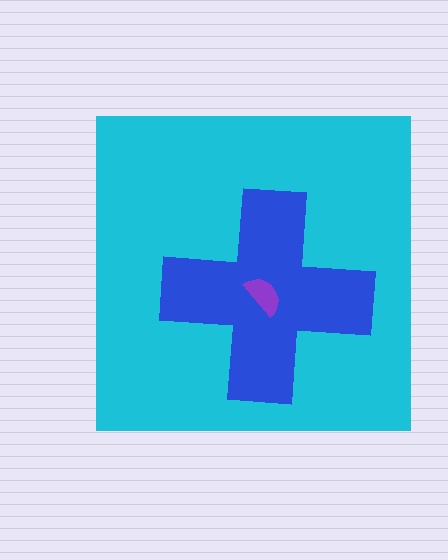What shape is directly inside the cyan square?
The blue cross.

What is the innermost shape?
The purple semicircle.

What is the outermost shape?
The cyan square.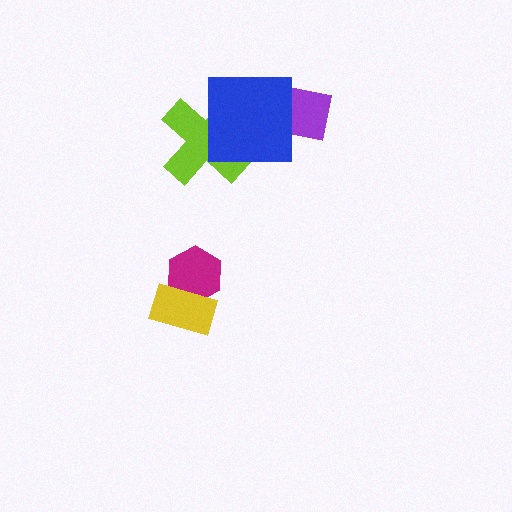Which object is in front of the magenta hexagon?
The yellow rectangle is in front of the magenta hexagon.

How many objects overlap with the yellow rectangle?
1 object overlaps with the yellow rectangle.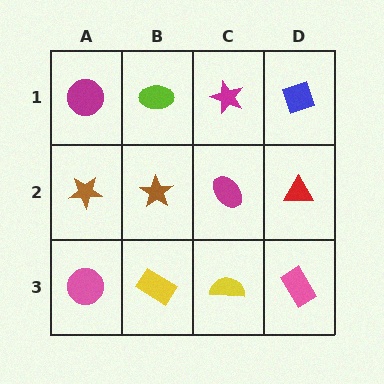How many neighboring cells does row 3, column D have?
2.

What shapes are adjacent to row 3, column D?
A red triangle (row 2, column D), a yellow semicircle (row 3, column C).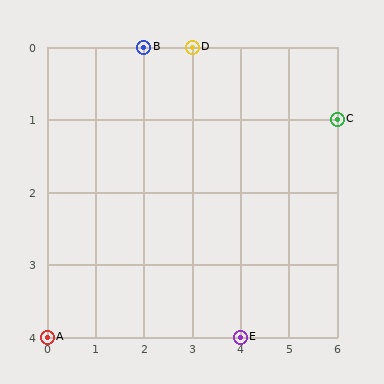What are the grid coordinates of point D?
Point D is at grid coordinates (3, 0).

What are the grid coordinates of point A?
Point A is at grid coordinates (0, 4).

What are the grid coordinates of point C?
Point C is at grid coordinates (6, 1).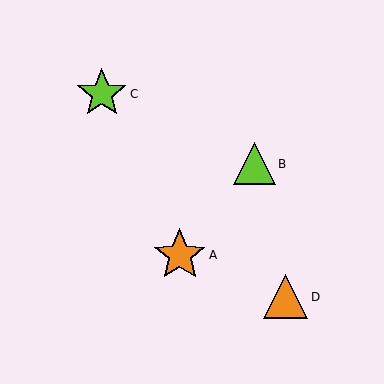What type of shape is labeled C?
Shape C is a lime star.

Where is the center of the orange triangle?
The center of the orange triangle is at (286, 297).